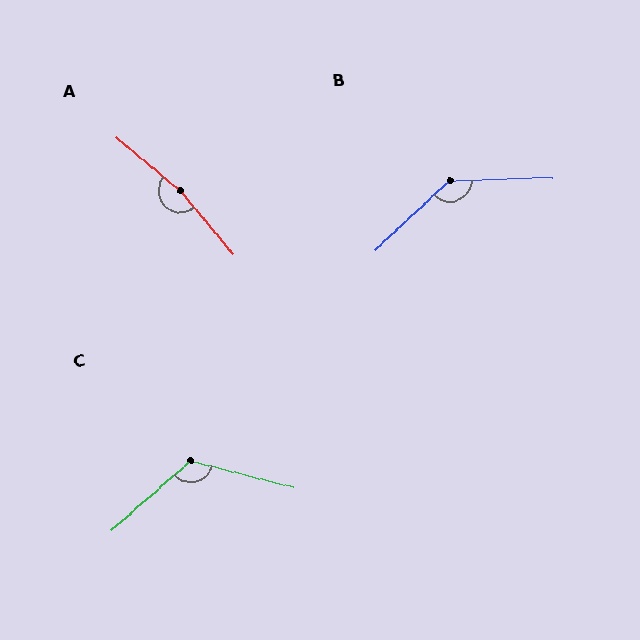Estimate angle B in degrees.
Approximately 138 degrees.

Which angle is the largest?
A, at approximately 170 degrees.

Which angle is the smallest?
C, at approximately 124 degrees.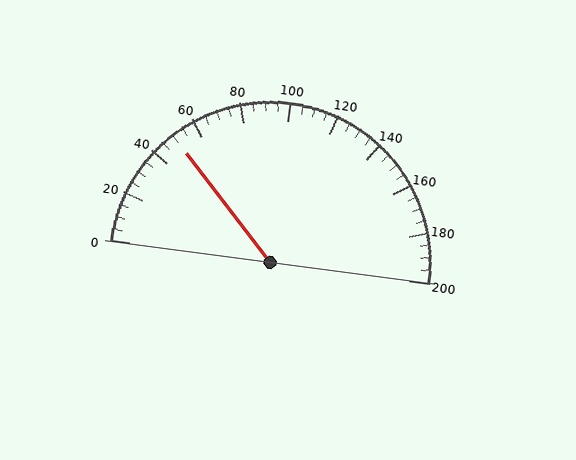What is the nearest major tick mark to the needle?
The nearest major tick mark is 40.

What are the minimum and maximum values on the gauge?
The gauge ranges from 0 to 200.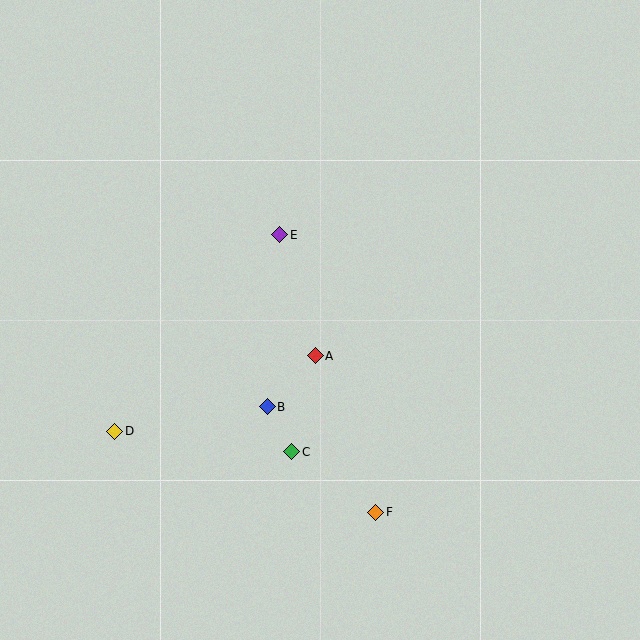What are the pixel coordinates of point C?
Point C is at (292, 452).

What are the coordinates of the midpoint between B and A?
The midpoint between B and A is at (291, 381).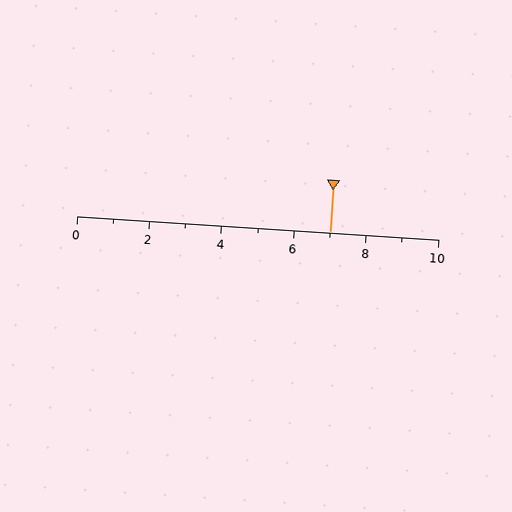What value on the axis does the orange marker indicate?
The marker indicates approximately 7.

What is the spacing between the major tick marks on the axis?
The major ticks are spaced 2 apart.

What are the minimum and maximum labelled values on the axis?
The axis runs from 0 to 10.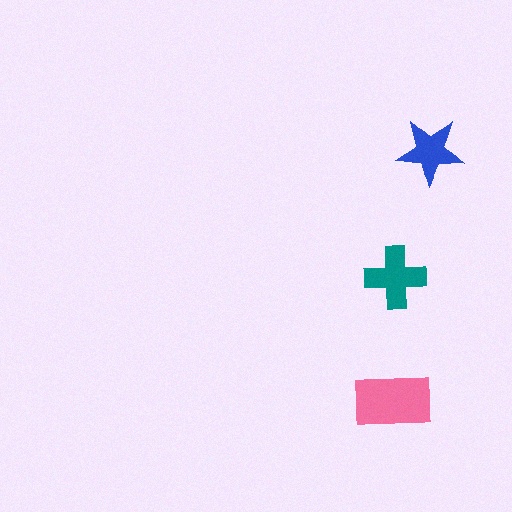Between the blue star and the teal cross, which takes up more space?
The teal cross.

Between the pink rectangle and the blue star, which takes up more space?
The pink rectangle.